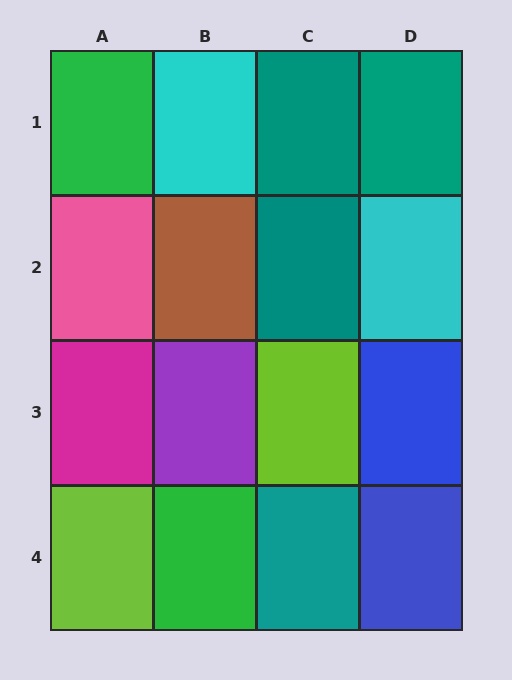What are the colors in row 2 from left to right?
Pink, brown, teal, cyan.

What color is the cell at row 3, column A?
Magenta.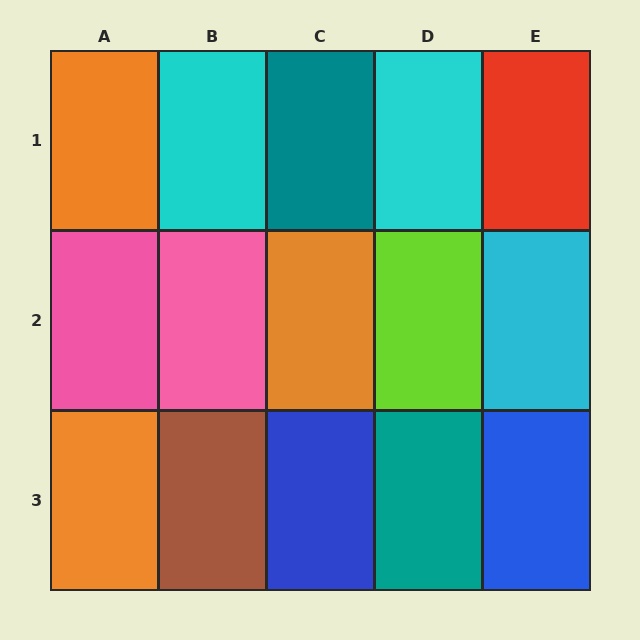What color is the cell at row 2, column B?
Pink.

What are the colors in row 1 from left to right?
Orange, cyan, teal, cyan, red.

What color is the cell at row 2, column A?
Pink.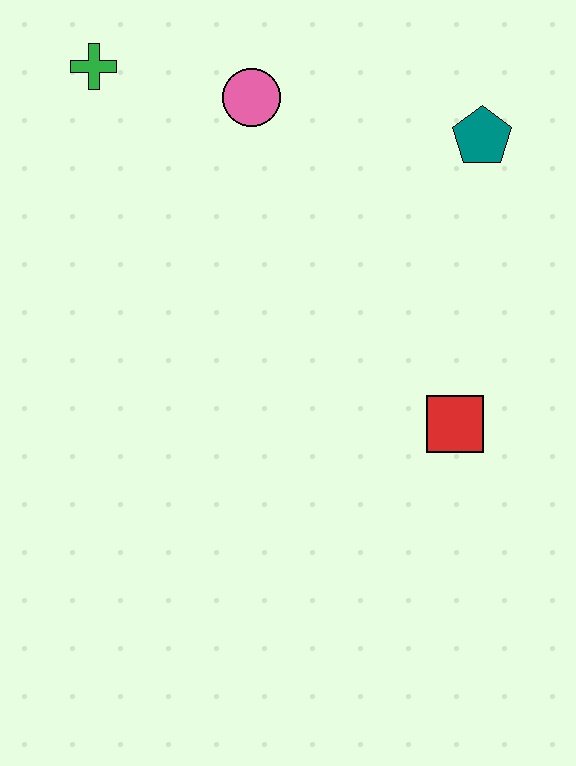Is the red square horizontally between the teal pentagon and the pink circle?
Yes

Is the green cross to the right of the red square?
No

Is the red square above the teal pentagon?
No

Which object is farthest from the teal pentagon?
The green cross is farthest from the teal pentagon.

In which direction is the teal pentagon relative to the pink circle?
The teal pentagon is to the right of the pink circle.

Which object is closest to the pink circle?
The green cross is closest to the pink circle.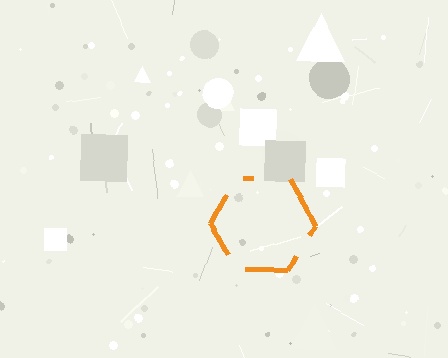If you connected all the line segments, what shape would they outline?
They would outline a hexagon.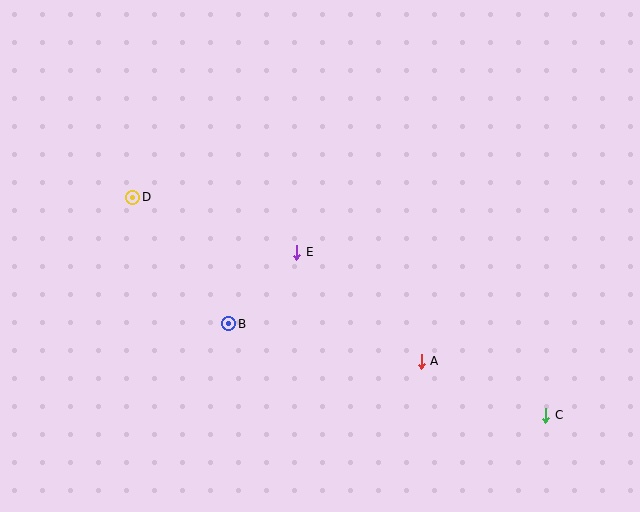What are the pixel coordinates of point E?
Point E is at (297, 252).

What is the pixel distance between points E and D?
The distance between E and D is 173 pixels.